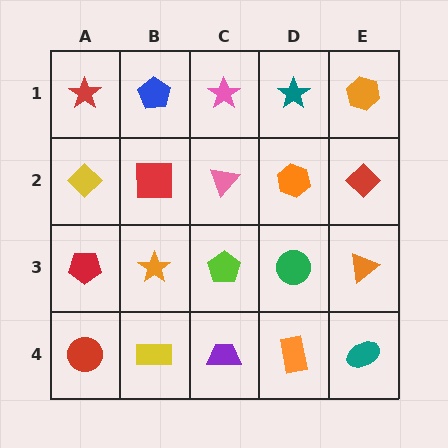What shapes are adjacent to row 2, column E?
An orange hexagon (row 1, column E), an orange triangle (row 3, column E), an orange hexagon (row 2, column D).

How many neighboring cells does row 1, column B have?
3.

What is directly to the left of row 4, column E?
An orange rectangle.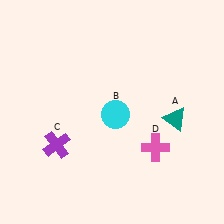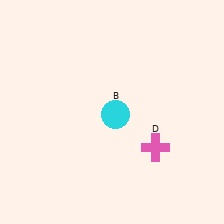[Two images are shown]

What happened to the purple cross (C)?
The purple cross (C) was removed in Image 2. It was in the bottom-left area of Image 1.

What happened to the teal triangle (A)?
The teal triangle (A) was removed in Image 2. It was in the bottom-right area of Image 1.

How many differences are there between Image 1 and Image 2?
There are 2 differences between the two images.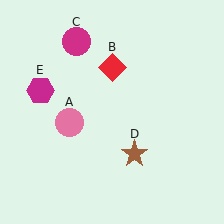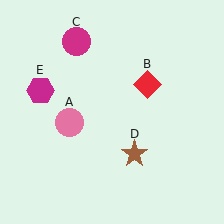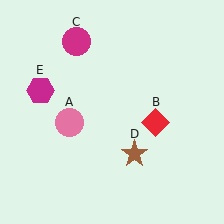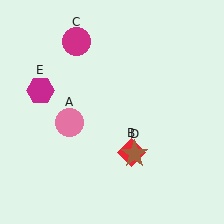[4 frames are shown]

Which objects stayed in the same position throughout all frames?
Pink circle (object A) and magenta circle (object C) and brown star (object D) and magenta hexagon (object E) remained stationary.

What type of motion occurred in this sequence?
The red diamond (object B) rotated clockwise around the center of the scene.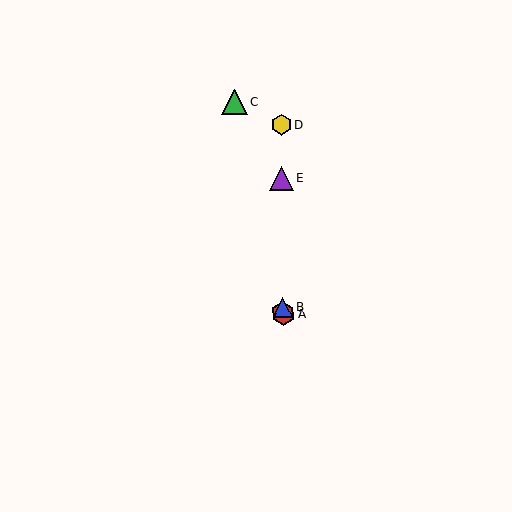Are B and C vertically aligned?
No, B is at x≈283 and C is at x≈234.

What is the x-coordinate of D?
Object D is at x≈281.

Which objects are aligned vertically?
Objects A, B, D, E are aligned vertically.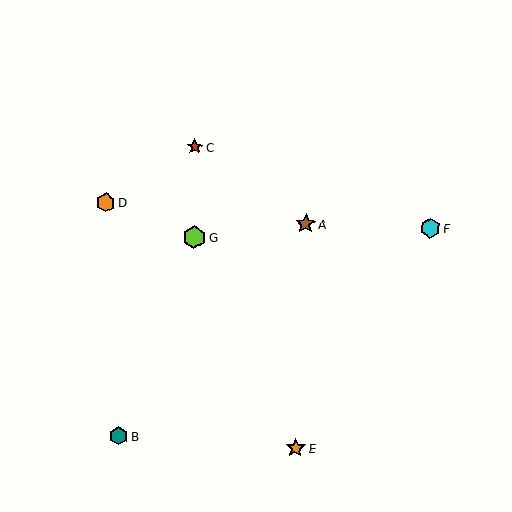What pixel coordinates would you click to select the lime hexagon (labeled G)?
Click at (195, 238) to select the lime hexagon G.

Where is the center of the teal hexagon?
The center of the teal hexagon is at (119, 436).